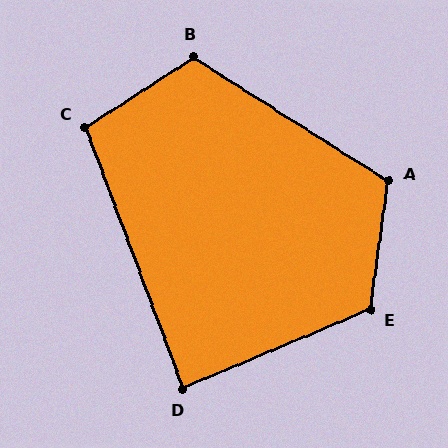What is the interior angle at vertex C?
Approximately 102 degrees (obtuse).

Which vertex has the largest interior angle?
E, at approximately 121 degrees.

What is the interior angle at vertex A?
Approximately 115 degrees (obtuse).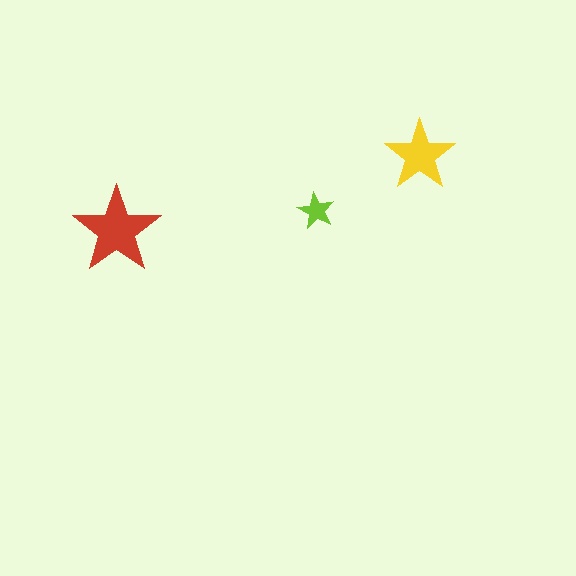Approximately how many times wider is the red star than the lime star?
About 2.5 times wider.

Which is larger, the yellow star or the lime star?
The yellow one.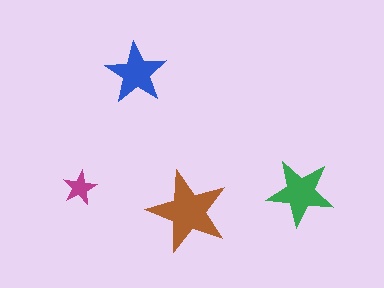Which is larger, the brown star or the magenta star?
The brown one.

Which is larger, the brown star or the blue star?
The brown one.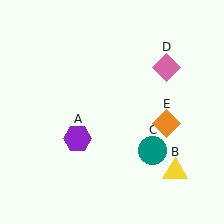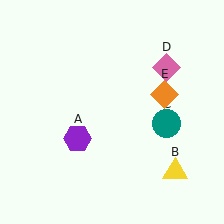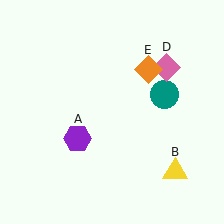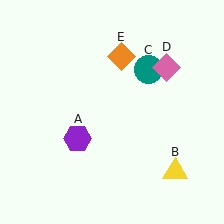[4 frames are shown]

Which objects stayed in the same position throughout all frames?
Purple hexagon (object A) and yellow triangle (object B) and pink diamond (object D) remained stationary.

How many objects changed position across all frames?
2 objects changed position: teal circle (object C), orange diamond (object E).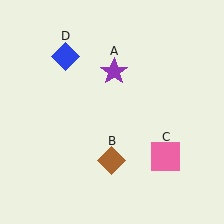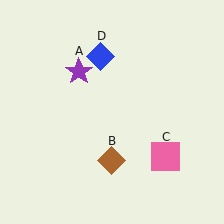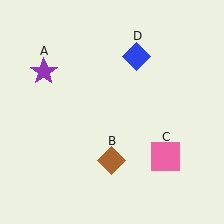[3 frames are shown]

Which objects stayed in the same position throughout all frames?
Brown diamond (object B) and pink square (object C) remained stationary.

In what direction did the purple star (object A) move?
The purple star (object A) moved left.